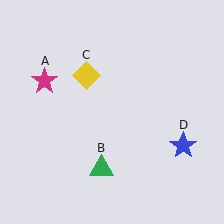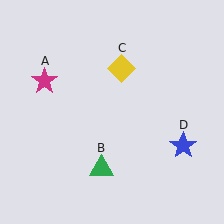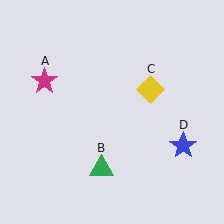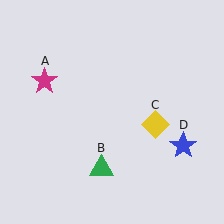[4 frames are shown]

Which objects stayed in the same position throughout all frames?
Magenta star (object A) and green triangle (object B) and blue star (object D) remained stationary.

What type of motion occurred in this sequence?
The yellow diamond (object C) rotated clockwise around the center of the scene.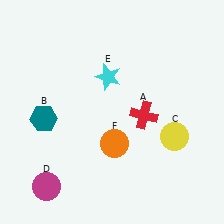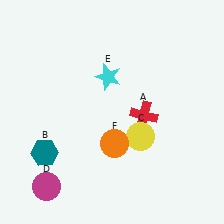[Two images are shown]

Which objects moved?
The objects that moved are: the teal hexagon (B), the yellow circle (C).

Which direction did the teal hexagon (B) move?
The teal hexagon (B) moved down.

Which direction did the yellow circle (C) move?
The yellow circle (C) moved left.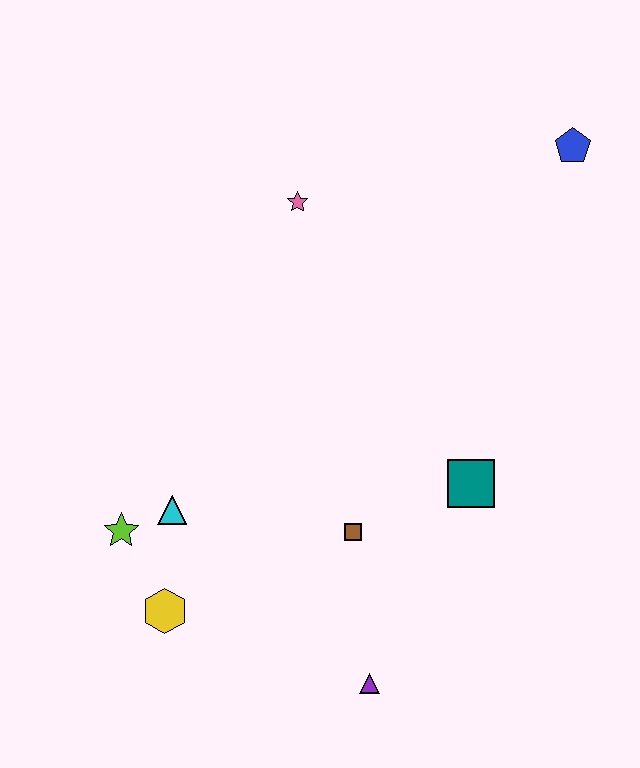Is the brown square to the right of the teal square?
No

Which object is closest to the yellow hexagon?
The lime star is closest to the yellow hexagon.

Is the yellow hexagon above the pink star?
No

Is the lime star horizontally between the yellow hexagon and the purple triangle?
No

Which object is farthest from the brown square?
The blue pentagon is farthest from the brown square.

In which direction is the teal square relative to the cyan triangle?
The teal square is to the right of the cyan triangle.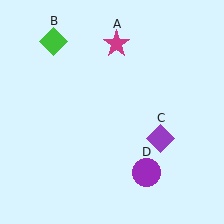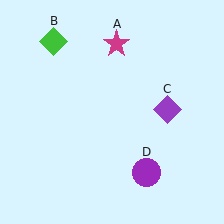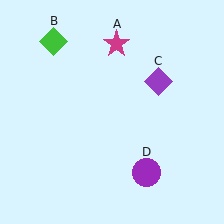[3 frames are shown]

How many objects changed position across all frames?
1 object changed position: purple diamond (object C).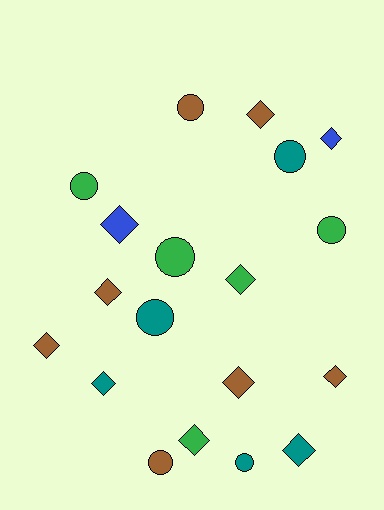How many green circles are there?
There are 3 green circles.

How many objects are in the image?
There are 19 objects.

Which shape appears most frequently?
Diamond, with 11 objects.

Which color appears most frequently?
Brown, with 7 objects.